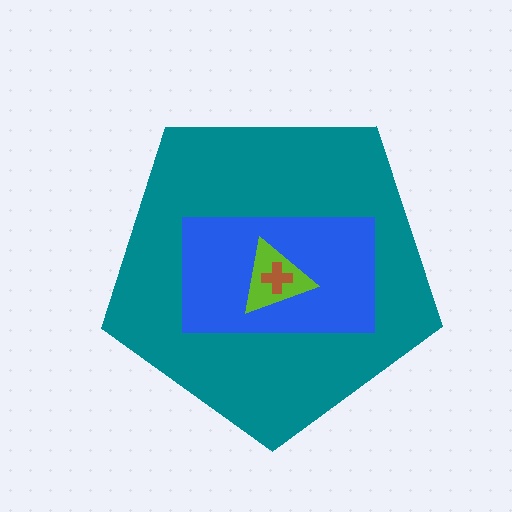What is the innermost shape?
The brown cross.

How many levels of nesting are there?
4.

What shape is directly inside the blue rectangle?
The lime triangle.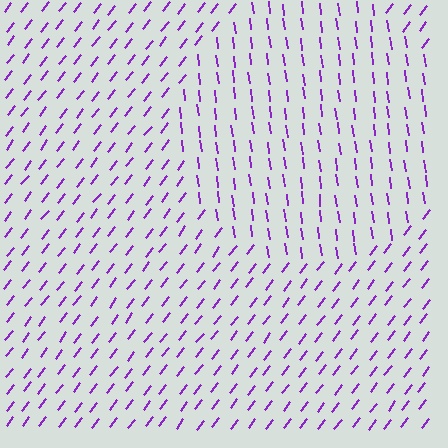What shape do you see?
I see a circle.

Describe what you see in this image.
The image is filled with small purple line segments. A circle region in the image has lines oriented differently from the surrounding lines, creating a visible texture boundary.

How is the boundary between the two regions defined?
The boundary is defined purely by a change in line orientation (approximately 45 degrees difference). All lines are the same color and thickness.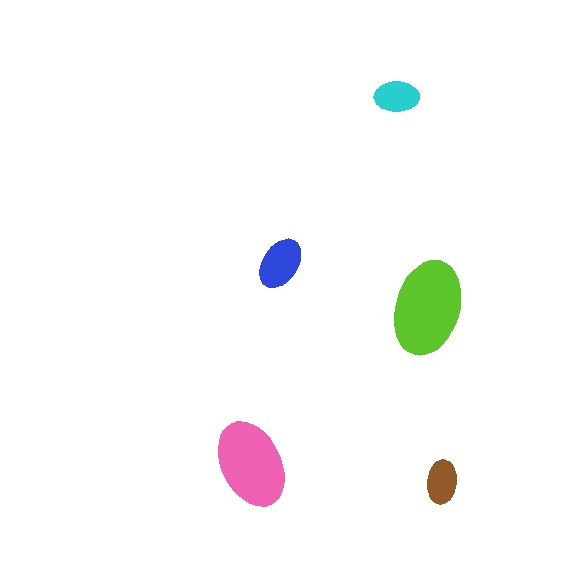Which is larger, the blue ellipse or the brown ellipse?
The blue one.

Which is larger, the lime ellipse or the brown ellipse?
The lime one.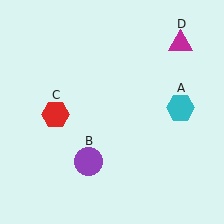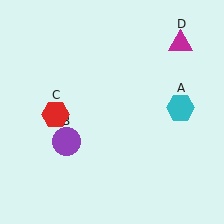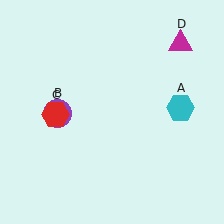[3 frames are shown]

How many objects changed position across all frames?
1 object changed position: purple circle (object B).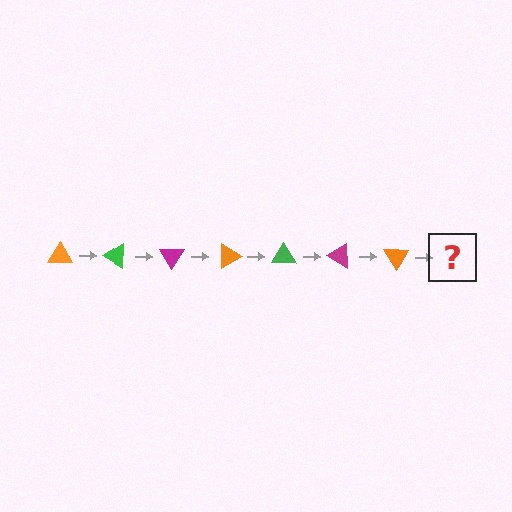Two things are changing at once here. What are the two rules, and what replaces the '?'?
The two rules are that it rotates 30 degrees each step and the color cycles through orange, green, and magenta. The '?' should be a green triangle, rotated 210 degrees from the start.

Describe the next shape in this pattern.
It should be a green triangle, rotated 210 degrees from the start.